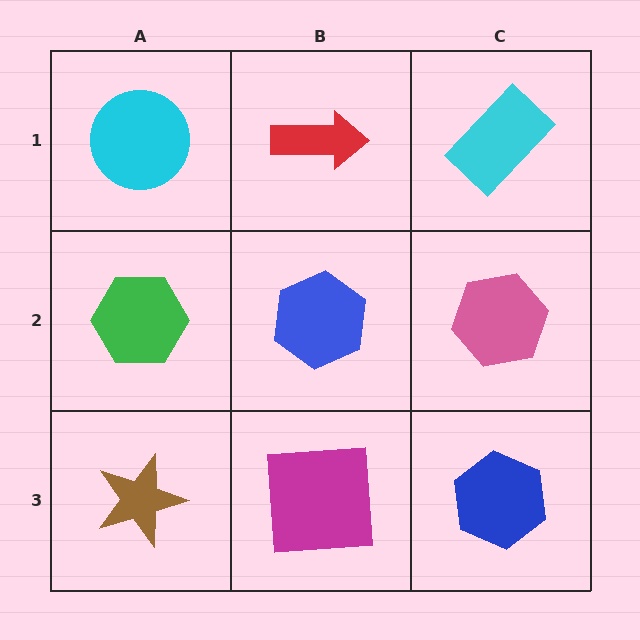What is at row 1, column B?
A red arrow.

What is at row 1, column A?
A cyan circle.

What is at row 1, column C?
A cyan rectangle.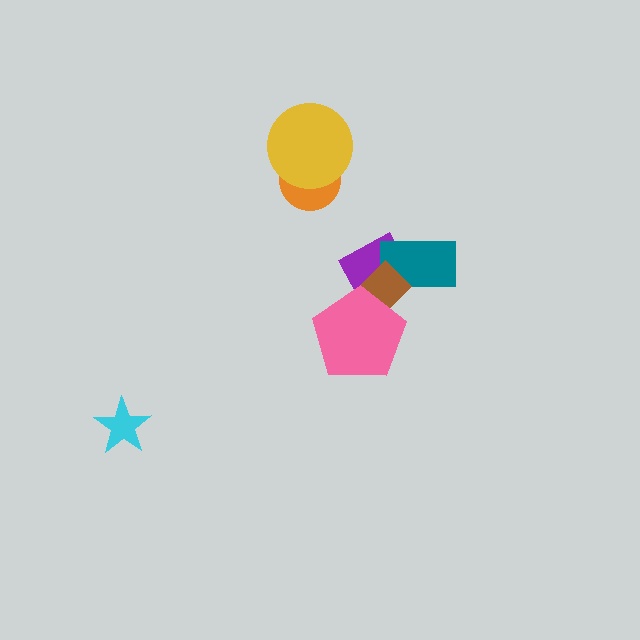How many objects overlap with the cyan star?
0 objects overlap with the cyan star.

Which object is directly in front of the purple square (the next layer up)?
The teal rectangle is directly in front of the purple square.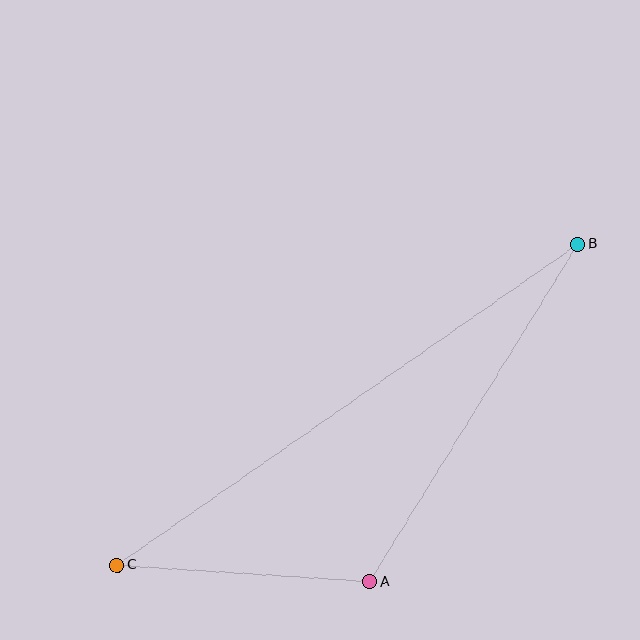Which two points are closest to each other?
Points A and C are closest to each other.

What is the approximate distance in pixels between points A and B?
The distance between A and B is approximately 396 pixels.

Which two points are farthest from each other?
Points B and C are farthest from each other.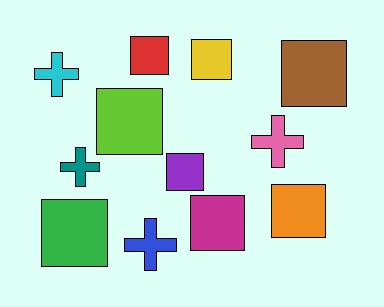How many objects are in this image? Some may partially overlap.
There are 12 objects.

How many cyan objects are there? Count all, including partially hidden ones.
There is 1 cyan object.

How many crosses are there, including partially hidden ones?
There are 4 crosses.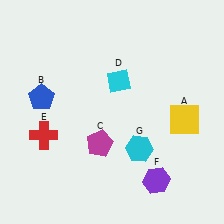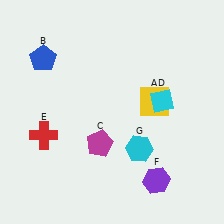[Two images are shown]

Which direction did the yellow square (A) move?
The yellow square (A) moved left.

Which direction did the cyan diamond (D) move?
The cyan diamond (D) moved right.